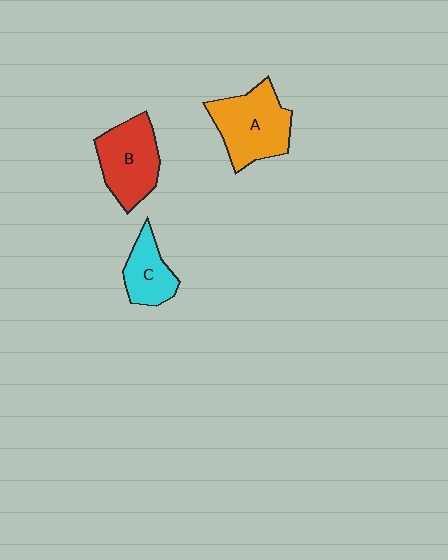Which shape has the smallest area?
Shape C (cyan).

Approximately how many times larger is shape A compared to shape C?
Approximately 1.7 times.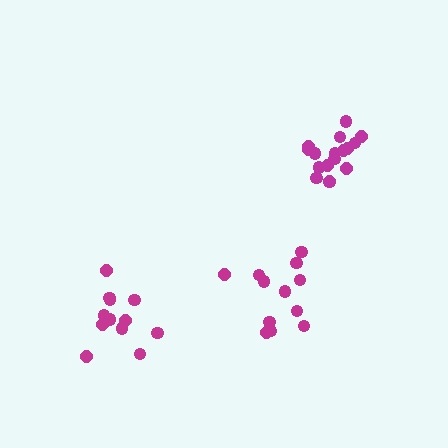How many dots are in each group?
Group 1: 17 dots, Group 2: 12 dots, Group 3: 12 dots (41 total).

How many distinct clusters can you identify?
There are 3 distinct clusters.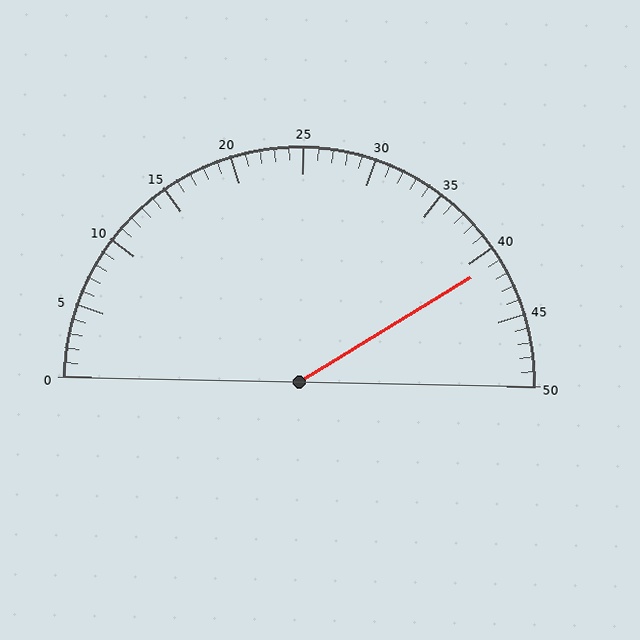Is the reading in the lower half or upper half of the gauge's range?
The reading is in the upper half of the range (0 to 50).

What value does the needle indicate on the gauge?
The needle indicates approximately 41.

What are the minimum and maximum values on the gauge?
The gauge ranges from 0 to 50.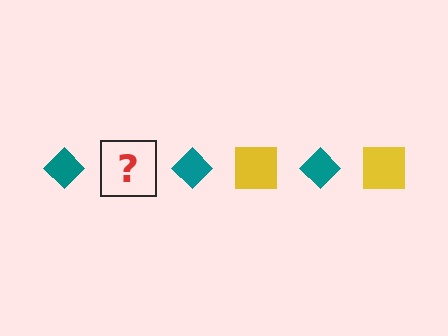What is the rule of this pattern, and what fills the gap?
The rule is that the pattern alternates between teal diamond and yellow square. The gap should be filled with a yellow square.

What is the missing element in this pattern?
The missing element is a yellow square.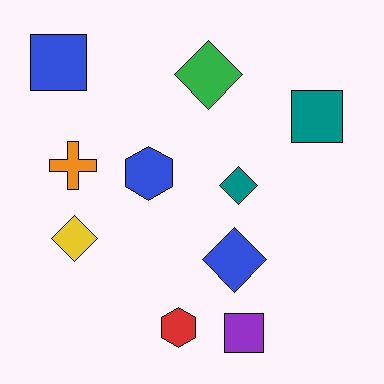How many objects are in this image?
There are 10 objects.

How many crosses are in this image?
There is 1 cross.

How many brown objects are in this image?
There are no brown objects.